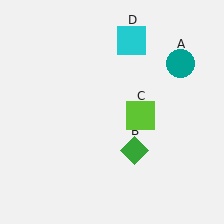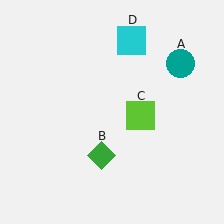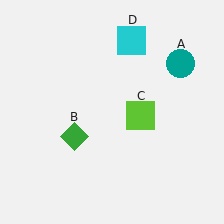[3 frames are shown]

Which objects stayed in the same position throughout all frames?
Teal circle (object A) and lime square (object C) and cyan square (object D) remained stationary.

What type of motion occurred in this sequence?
The green diamond (object B) rotated clockwise around the center of the scene.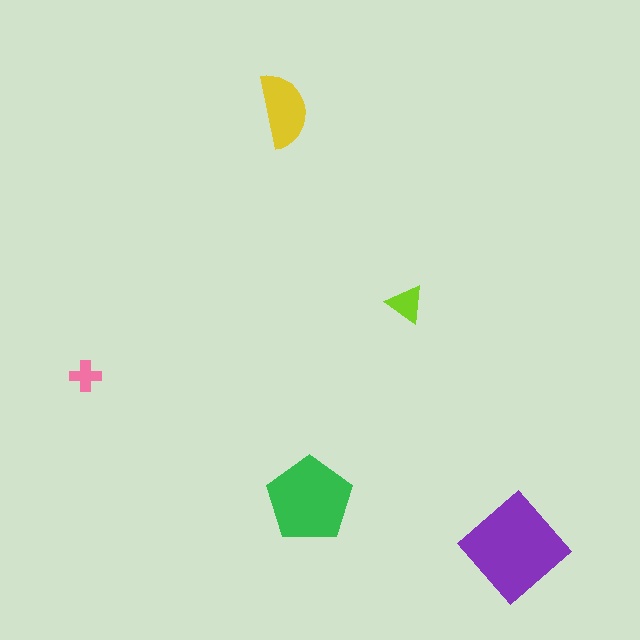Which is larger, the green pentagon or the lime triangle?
The green pentagon.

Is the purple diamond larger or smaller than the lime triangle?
Larger.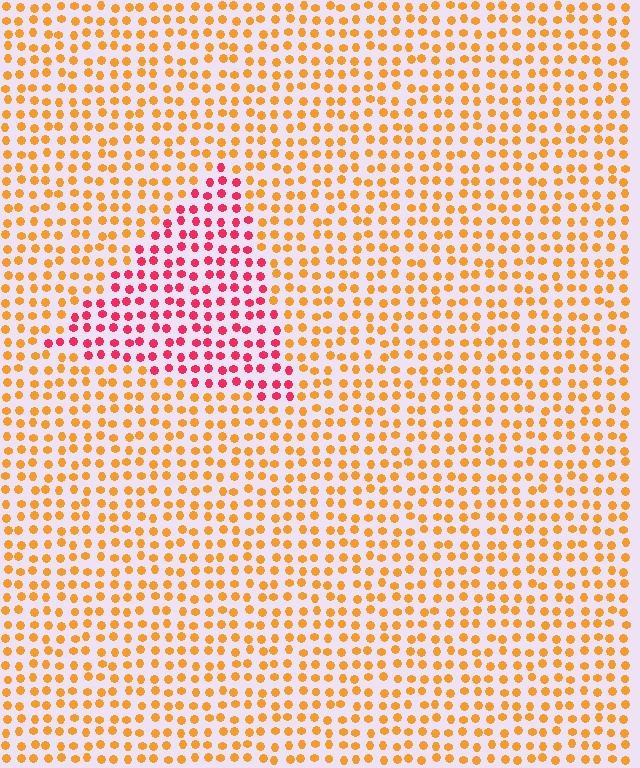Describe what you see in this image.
The image is filled with small orange elements in a uniform arrangement. A triangle-shaped region is visible where the elements are tinted to a slightly different hue, forming a subtle color boundary.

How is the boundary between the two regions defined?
The boundary is defined purely by a slight shift in hue (about 50 degrees). Spacing, size, and orientation are identical on both sides.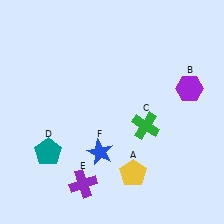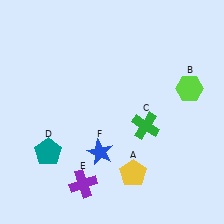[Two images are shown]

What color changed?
The hexagon (B) changed from purple in Image 1 to lime in Image 2.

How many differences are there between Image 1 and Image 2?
There is 1 difference between the two images.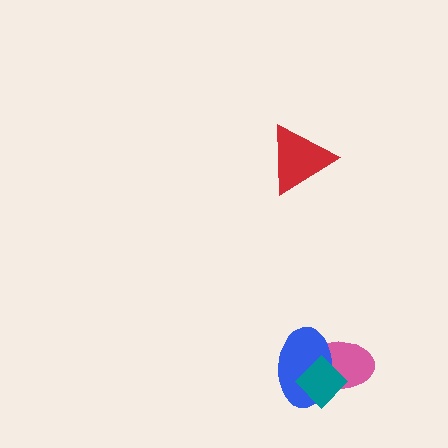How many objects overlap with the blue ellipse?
2 objects overlap with the blue ellipse.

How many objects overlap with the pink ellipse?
2 objects overlap with the pink ellipse.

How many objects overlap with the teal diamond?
2 objects overlap with the teal diamond.